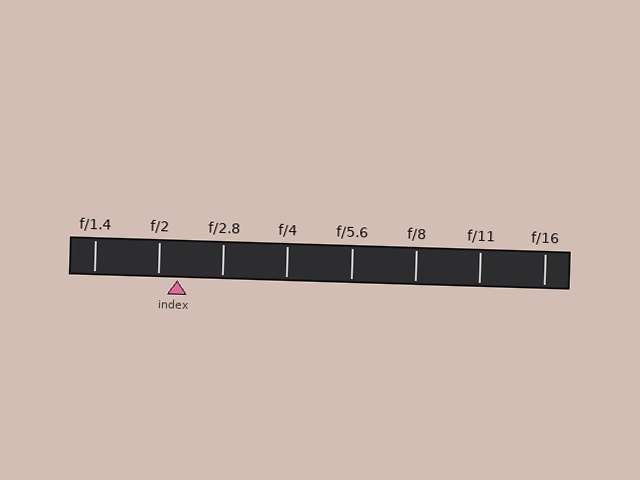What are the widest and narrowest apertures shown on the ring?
The widest aperture shown is f/1.4 and the narrowest is f/16.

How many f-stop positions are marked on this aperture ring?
There are 8 f-stop positions marked.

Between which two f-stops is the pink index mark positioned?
The index mark is between f/2 and f/2.8.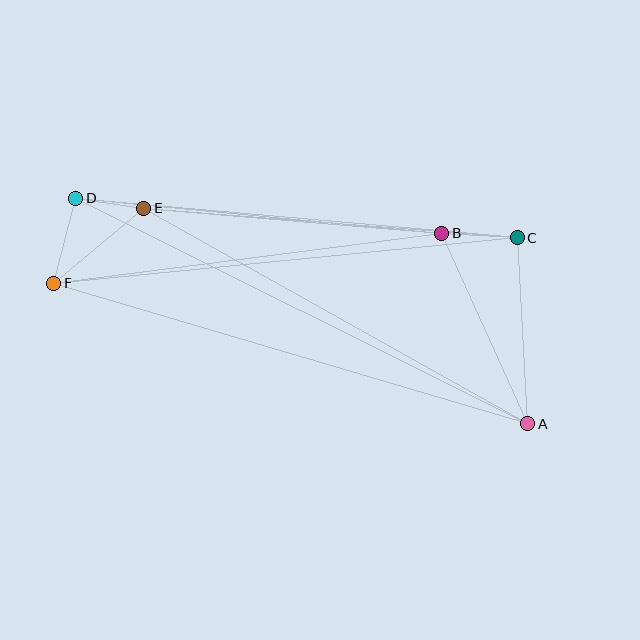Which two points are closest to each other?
Points D and E are closest to each other.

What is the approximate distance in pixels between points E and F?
The distance between E and F is approximately 117 pixels.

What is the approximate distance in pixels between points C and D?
The distance between C and D is approximately 444 pixels.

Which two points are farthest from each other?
Points A and D are farthest from each other.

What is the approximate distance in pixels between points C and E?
The distance between C and E is approximately 375 pixels.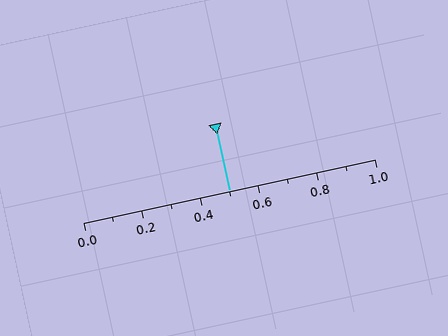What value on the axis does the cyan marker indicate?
The marker indicates approximately 0.5.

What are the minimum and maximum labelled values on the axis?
The axis runs from 0.0 to 1.0.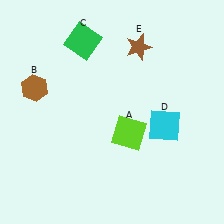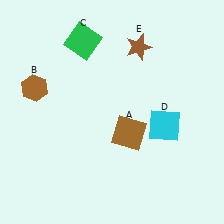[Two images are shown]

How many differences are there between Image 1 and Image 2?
There is 1 difference between the two images.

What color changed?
The square (A) changed from lime in Image 1 to brown in Image 2.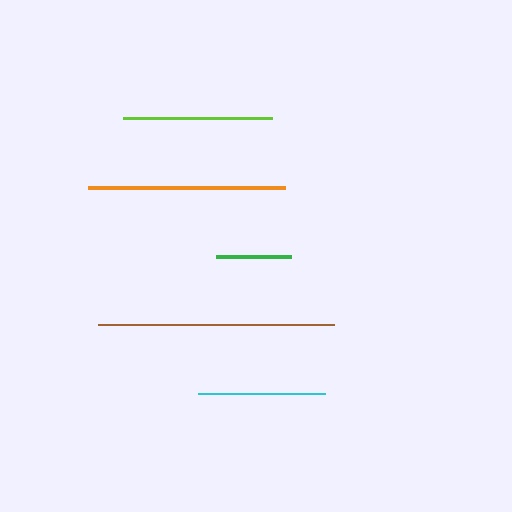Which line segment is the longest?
The brown line is the longest at approximately 236 pixels.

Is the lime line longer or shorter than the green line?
The lime line is longer than the green line.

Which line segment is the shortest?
The green line is the shortest at approximately 76 pixels.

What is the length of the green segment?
The green segment is approximately 76 pixels long.